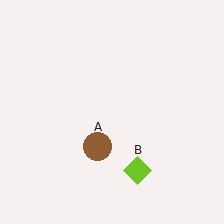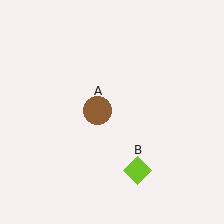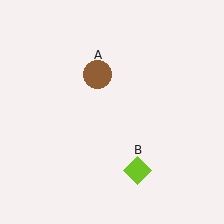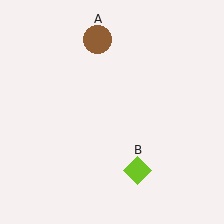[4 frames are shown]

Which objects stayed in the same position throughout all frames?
Lime diamond (object B) remained stationary.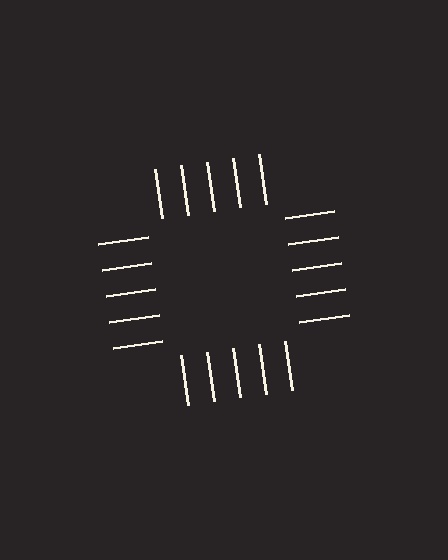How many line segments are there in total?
20 — 5 along each of the 4 edges.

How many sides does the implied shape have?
4 sides — the line-ends trace a square.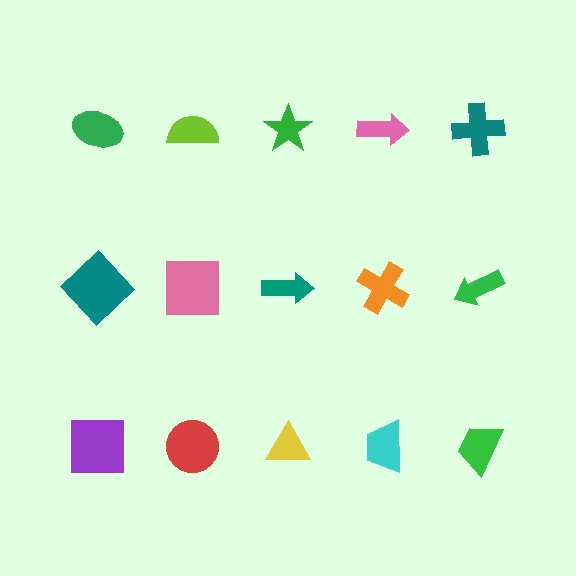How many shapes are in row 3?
5 shapes.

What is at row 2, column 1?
A teal diamond.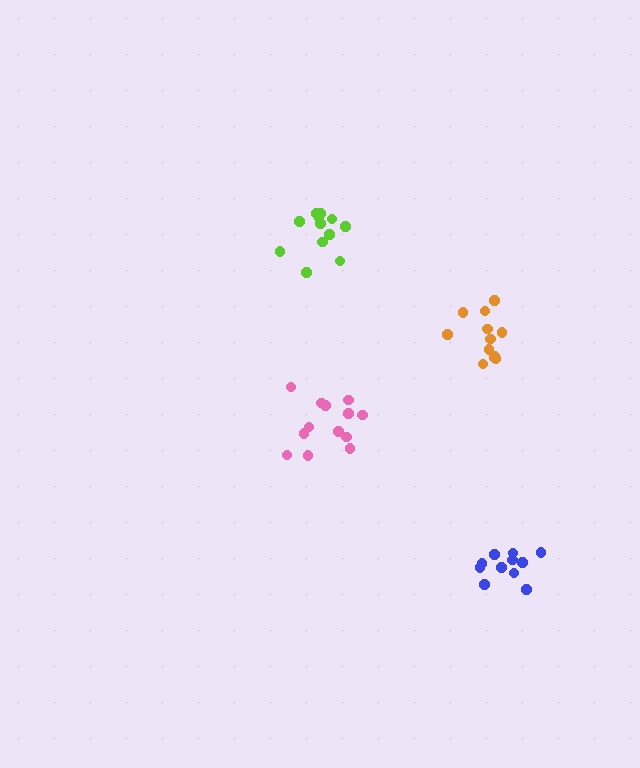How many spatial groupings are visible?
There are 4 spatial groupings.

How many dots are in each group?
Group 1: 12 dots, Group 2: 11 dots, Group 3: 12 dots, Group 4: 13 dots (48 total).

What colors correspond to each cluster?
The clusters are colored: orange, blue, lime, pink.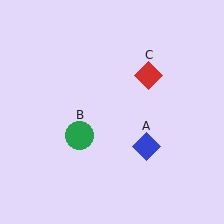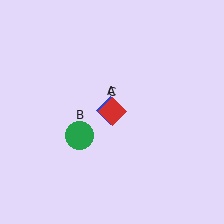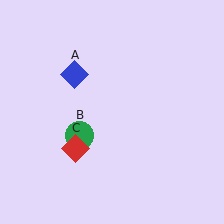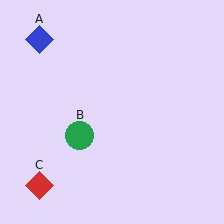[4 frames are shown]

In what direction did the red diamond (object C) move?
The red diamond (object C) moved down and to the left.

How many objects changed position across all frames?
2 objects changed position: blue diamond (object A), red diamond (object C).